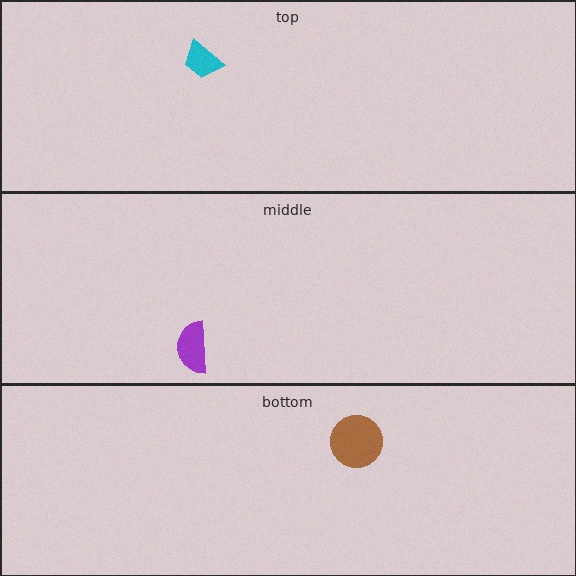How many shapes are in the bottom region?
1.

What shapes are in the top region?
The cyan trapezoid.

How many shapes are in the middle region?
1.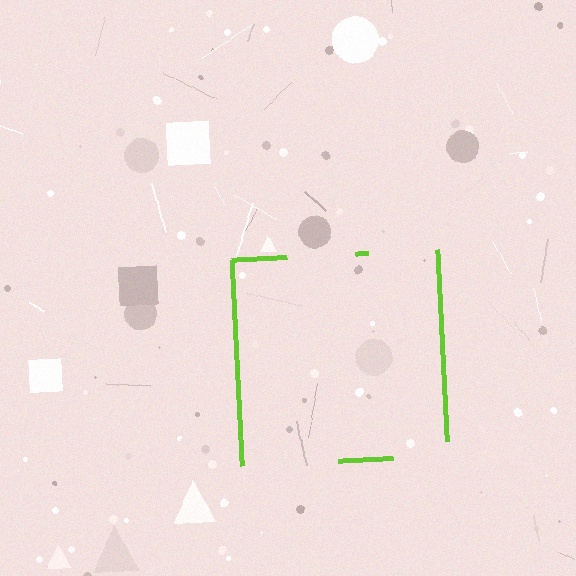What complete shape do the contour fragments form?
The contour fragments form a square.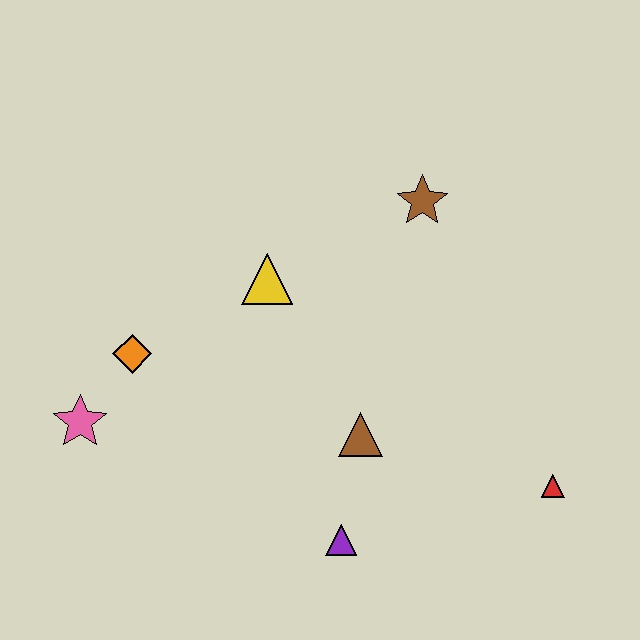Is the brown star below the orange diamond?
No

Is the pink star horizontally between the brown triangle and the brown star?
No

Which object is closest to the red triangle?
The brown triangle is closest to the red triangle.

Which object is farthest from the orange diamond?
The red triangle is farthest from the orange diamond.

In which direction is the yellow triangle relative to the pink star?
The yellow triangle is to the right of the pink star.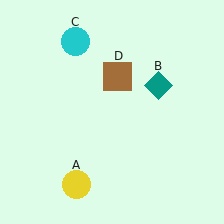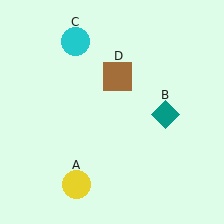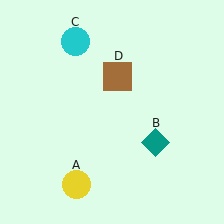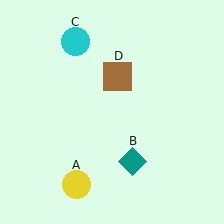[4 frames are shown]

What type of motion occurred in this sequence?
The teal diamond (object B) rotated clockwise around the center of the scene.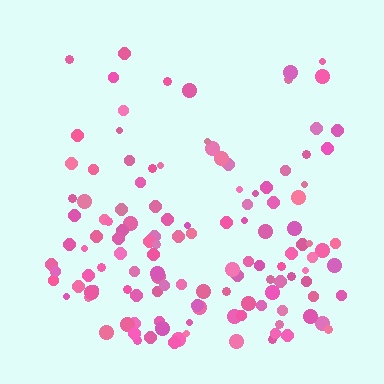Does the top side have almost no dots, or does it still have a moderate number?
Still a moderate number, just noticeably fewer than the bottom.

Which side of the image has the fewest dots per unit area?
The top.